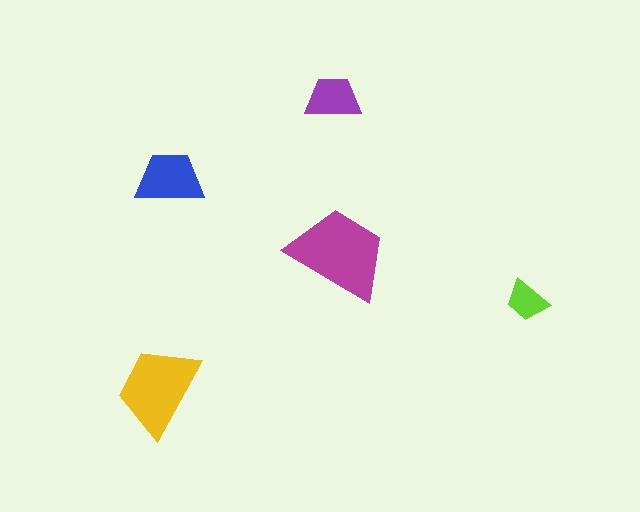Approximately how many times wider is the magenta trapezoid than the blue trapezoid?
About 1.5 times wider.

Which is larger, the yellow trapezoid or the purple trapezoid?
The yellow one.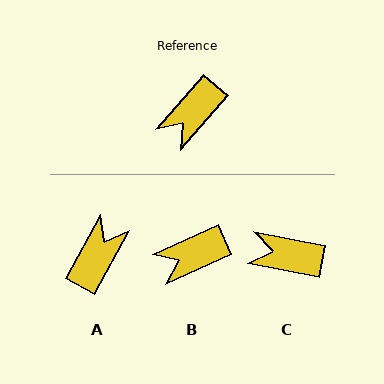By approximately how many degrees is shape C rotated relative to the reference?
Approximately 60 degrees clockwise.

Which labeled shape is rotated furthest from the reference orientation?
A, about 169 degrees away.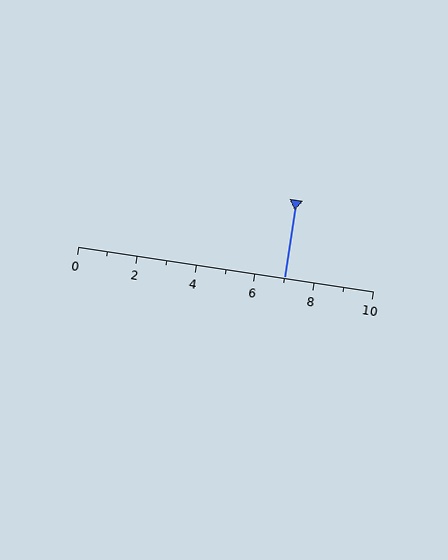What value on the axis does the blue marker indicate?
The marker indicates approximately 7.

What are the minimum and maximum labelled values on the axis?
The axis runs from 0 to 10.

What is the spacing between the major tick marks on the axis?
The major ticks are spaced 2 apart.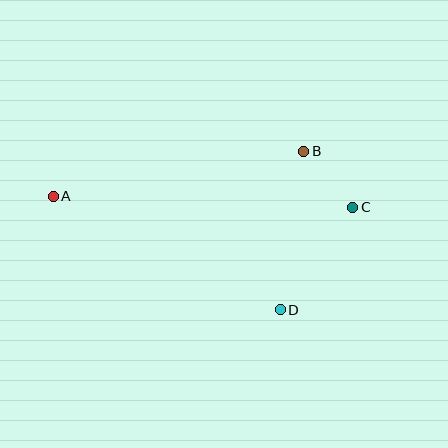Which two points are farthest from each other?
Points A and C are farthest from each other.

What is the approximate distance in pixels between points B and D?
The distance between B and D is approximately 160 pixels.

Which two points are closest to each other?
Points B and C are closest to each other.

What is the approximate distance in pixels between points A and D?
The distance between A and D is approximately 254 pixels.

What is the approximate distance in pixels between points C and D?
The distance between C and D is approximately 125 pixels.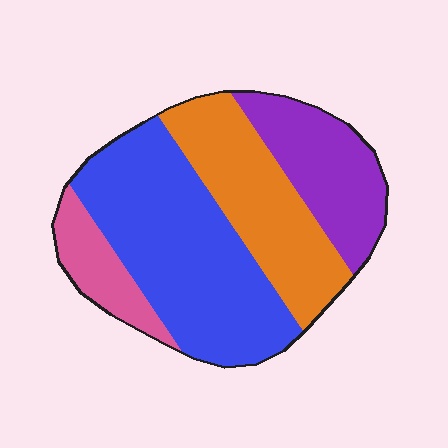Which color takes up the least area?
Pink, at roughly 10%.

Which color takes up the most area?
Blue, at roughly 45%.